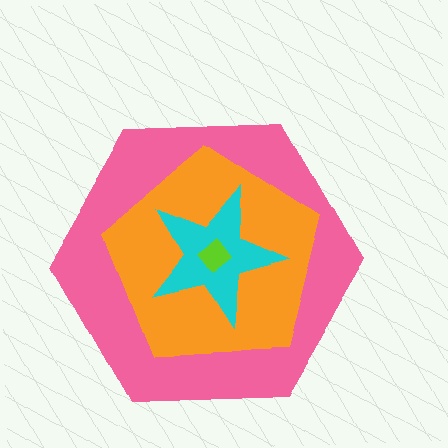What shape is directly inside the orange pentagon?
The cyan star.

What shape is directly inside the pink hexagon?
The orange pentagon.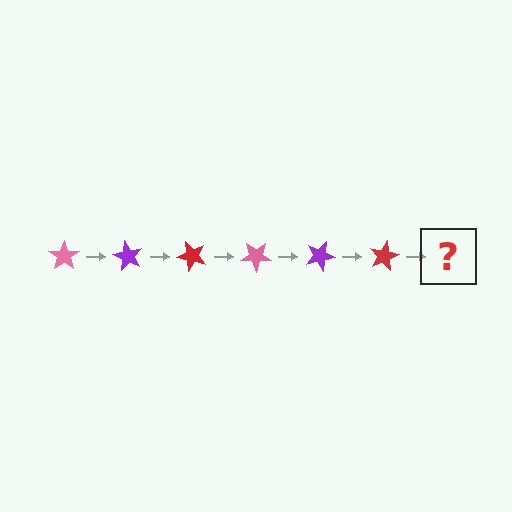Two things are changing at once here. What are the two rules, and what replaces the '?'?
The two rules are that it rotates 60 degrees each step and the color cycles through pink, purple, and red. The '?' should be a pink star, rotated 360 degrees from the start.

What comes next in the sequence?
The next element should be a pink star, rotated 360 degrees from the start.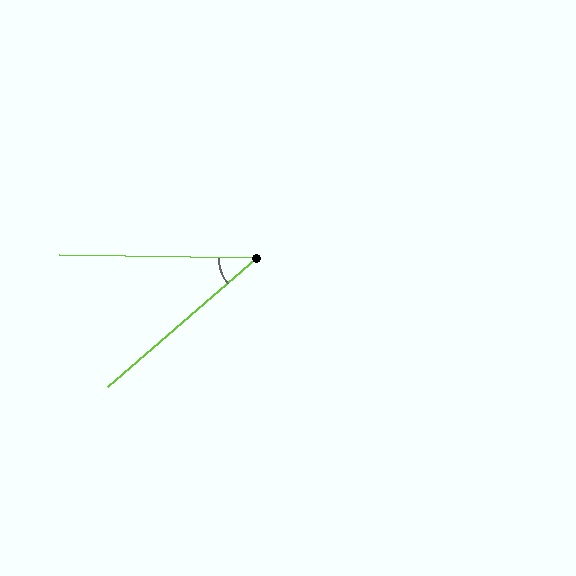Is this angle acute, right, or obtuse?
It is acute.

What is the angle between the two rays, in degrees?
Approximately 42 degrees.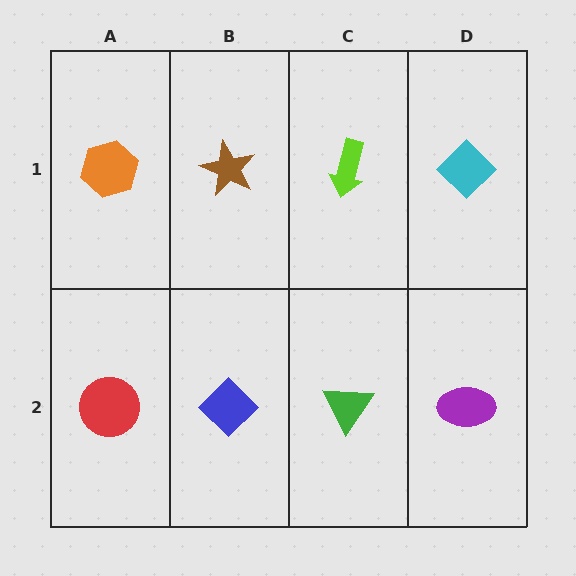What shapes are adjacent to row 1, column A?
A red circle (row 2, column A), a brown star (row 1, column B).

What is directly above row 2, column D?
A cyan diamond.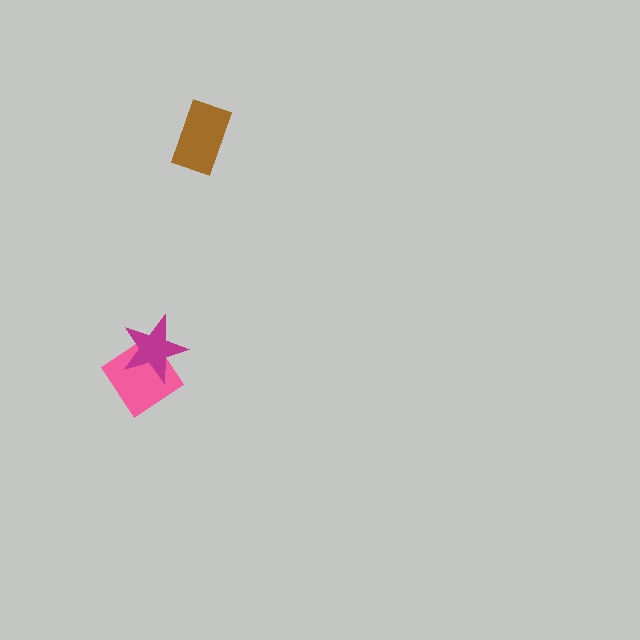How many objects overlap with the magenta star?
1 object overlaps with the magenta star.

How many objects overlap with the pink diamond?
1 object overlaps with the pink diamond.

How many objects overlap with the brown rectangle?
0 objects overlap with the brown rectangle.